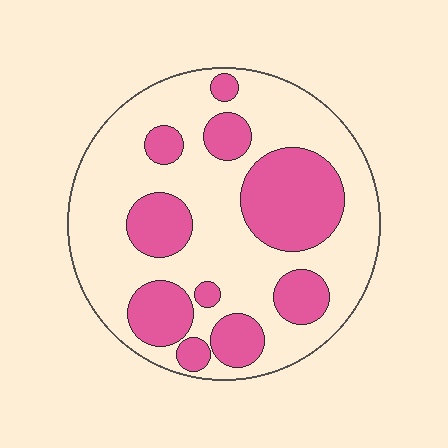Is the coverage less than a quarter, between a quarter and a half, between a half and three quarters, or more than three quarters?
Between a quarter and a half.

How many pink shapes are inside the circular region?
10.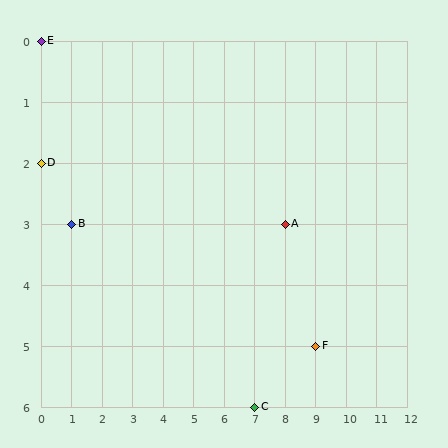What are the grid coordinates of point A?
Point A is at grid coordinates (8, 3).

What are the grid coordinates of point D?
Point D is at grid coordinates (0, 2).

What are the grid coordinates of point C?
Point C is at grid coordinates (7, 6).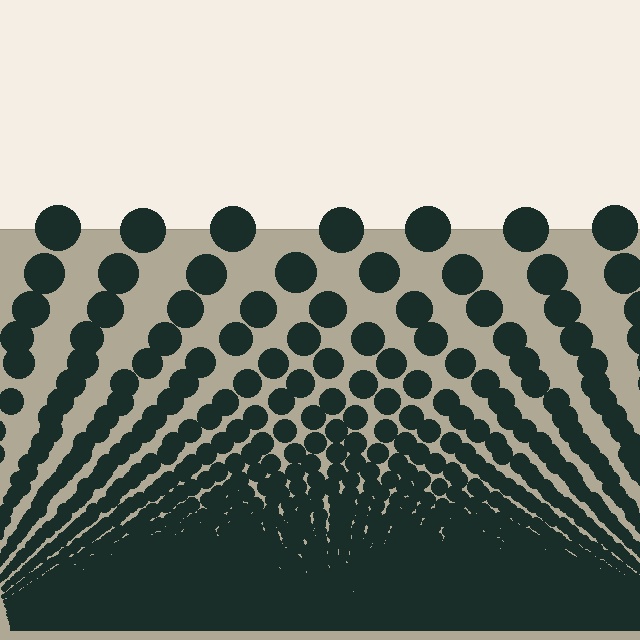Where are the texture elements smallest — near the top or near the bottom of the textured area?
Near the bottom.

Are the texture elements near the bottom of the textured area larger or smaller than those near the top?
Smaller. The gradient is inverted — elements near the bottom are smaller and denser.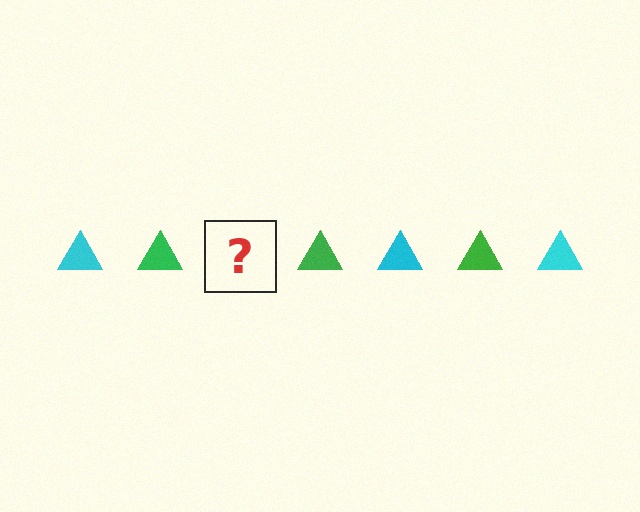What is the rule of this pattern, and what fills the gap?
The rule is that the pattern cycles through cyan, green triangles. The gap should be filled with a cyan triangle.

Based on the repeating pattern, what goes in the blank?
The blank should be a cyan triangle.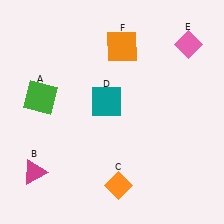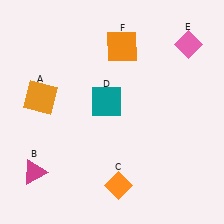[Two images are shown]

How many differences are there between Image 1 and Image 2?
There is 1 difference between the two images.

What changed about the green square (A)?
In Image 1, A is green. In Image 2, it changed to orange.